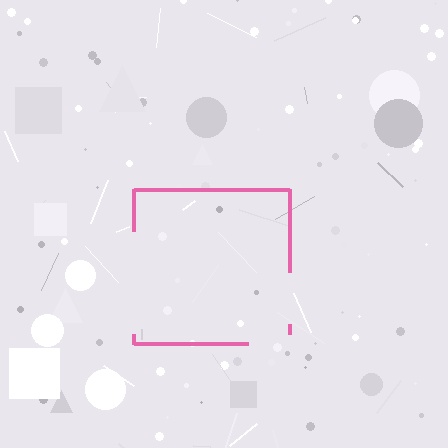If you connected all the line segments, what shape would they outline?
They would outline a square.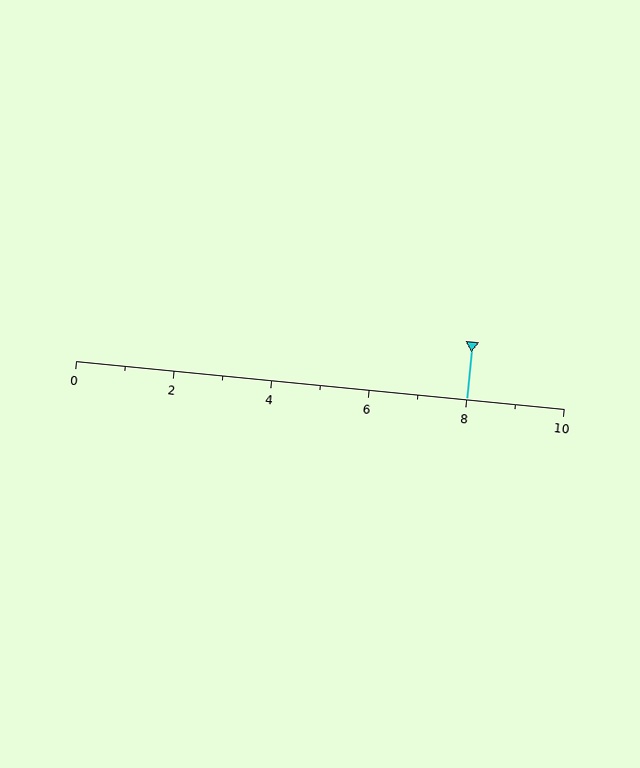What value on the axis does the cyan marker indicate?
The marker indicates approximately 8.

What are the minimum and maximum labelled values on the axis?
The axis runs from 0 to 10.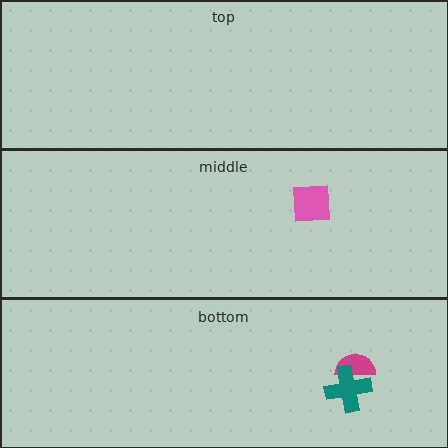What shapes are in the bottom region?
The magenta semicircle, the teal cross.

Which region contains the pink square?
The middle region.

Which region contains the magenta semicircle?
The bottom region.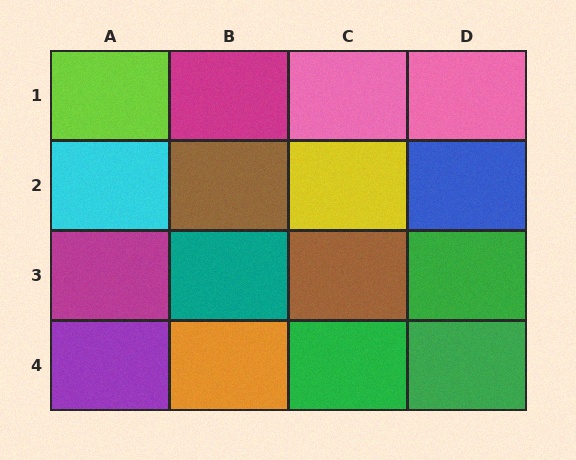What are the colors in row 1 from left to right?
Lime, magenta, pink, pink.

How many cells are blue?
1 cell is blue.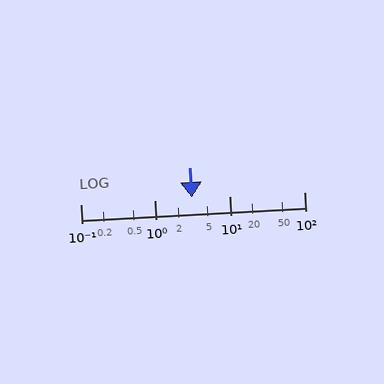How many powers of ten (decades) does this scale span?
The scale spans 3 decades, from 0.1 to 100.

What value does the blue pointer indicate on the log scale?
The pointer indicates approximately 3.1.